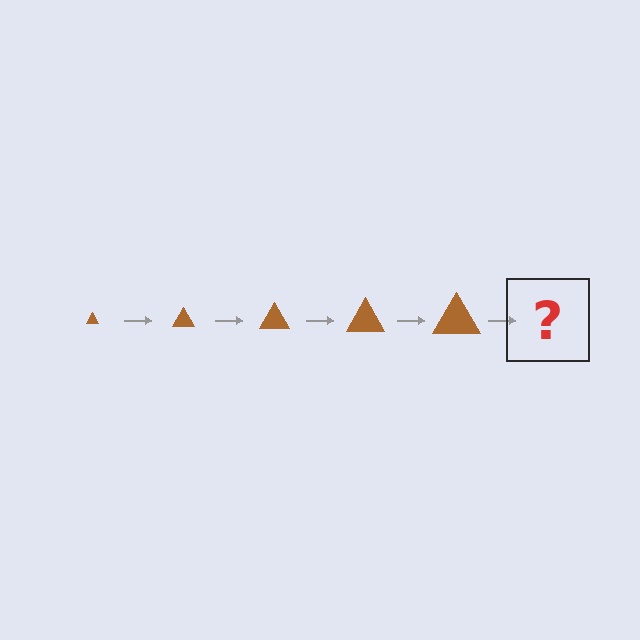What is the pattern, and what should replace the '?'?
The pattern is that the triangle gets progressively larger each step. The '?' should be a brown triangle, larger than the previous one.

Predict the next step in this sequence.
The next step is a brown triangle, larger than the previous one.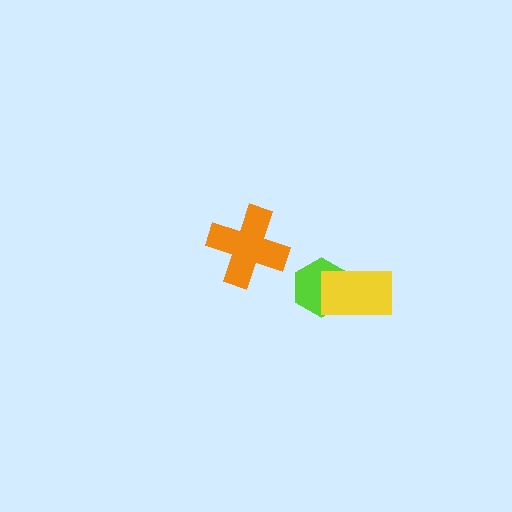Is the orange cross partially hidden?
No, no other shape covers it.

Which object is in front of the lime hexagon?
The yellow rectangle is in front of the lime hexagon.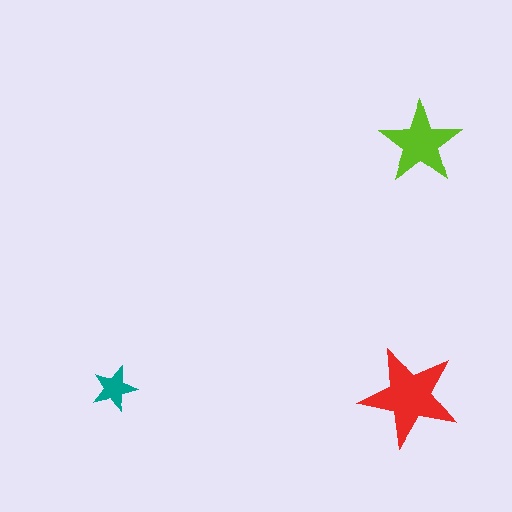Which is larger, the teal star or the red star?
The red one.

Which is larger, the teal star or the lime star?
The lime one.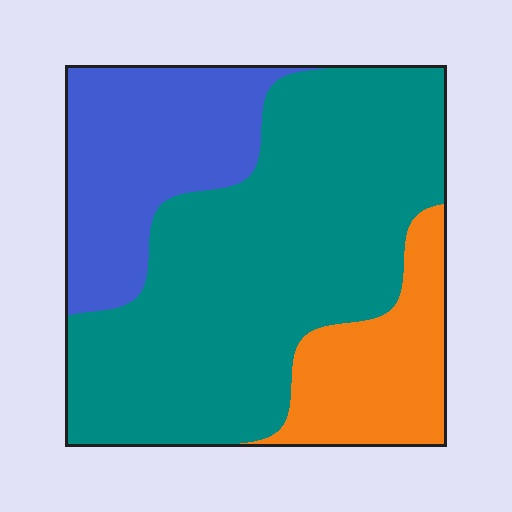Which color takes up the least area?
Orange, at roughly 15%.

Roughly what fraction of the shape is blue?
Blue takes up about one quarter (1/4) of the shape.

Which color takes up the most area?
Teal, at roughly 60%.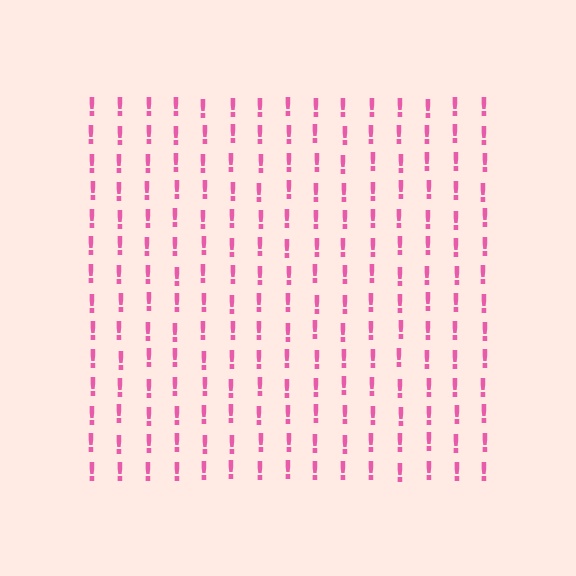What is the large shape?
The large shape is a square.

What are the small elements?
The small elements are exclamation marks.